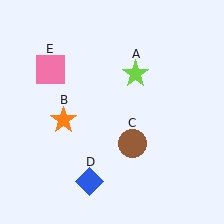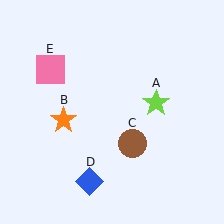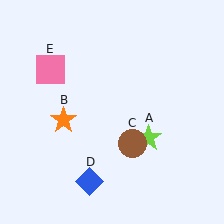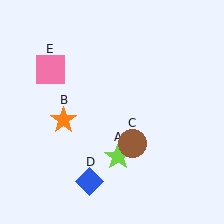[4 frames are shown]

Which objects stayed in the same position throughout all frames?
Orange star (object B) and brown circle (object C) and blue diamond (object D) and pink square (object E) remained stationary.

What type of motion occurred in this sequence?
The lime star (object A) rotated clockwise around the center of the scene.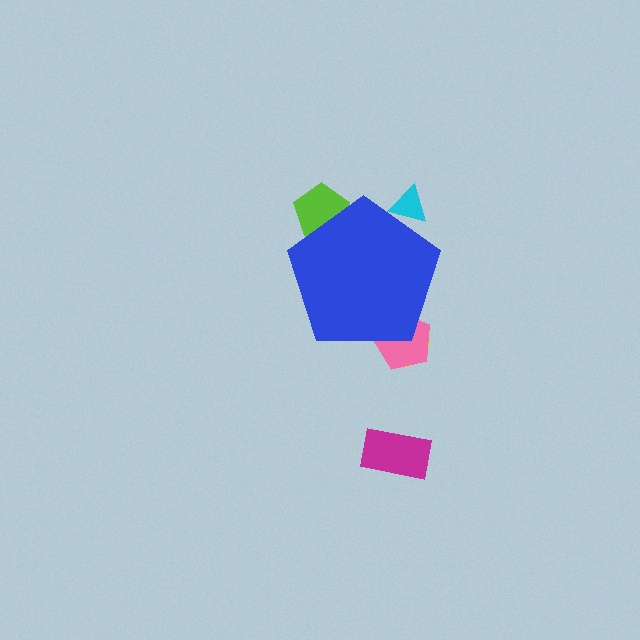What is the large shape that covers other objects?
A blue pentagon.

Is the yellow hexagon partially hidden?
Yes, the yellow hexagon is partially hidden behind the blue pentagon.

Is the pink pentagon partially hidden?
Yes, the pink pentagon is partially hidden behind the blue pentagon.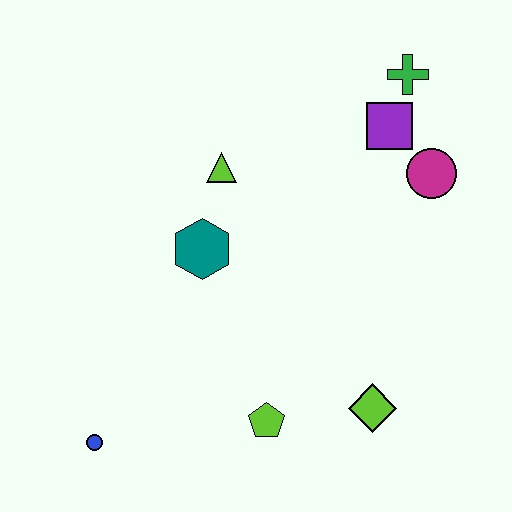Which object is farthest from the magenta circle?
The blue circle is farthest from the magenta circle.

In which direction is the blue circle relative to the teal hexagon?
The blue circle is below the teal hexagon.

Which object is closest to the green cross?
The purple square is closest to the green cross.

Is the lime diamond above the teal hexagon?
No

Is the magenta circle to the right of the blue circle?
Yes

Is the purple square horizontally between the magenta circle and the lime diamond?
Yes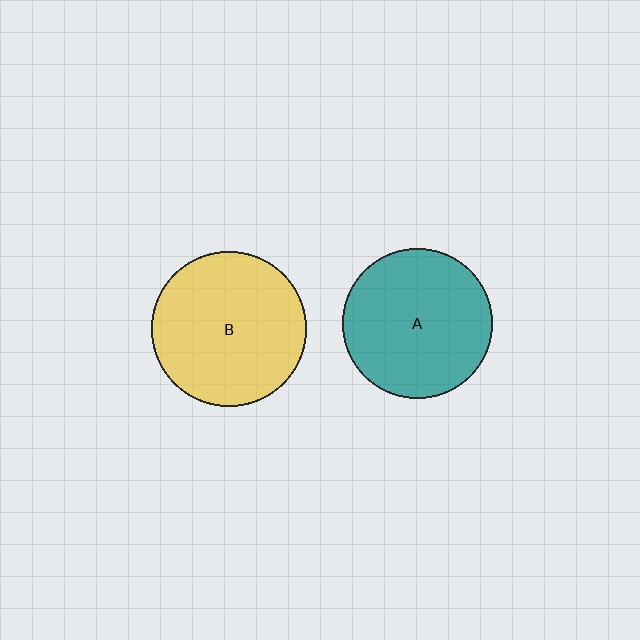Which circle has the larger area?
Circle B (yellow).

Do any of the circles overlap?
No, none of the circles overlap.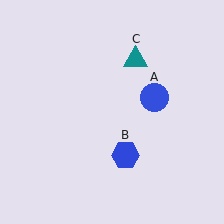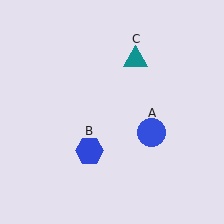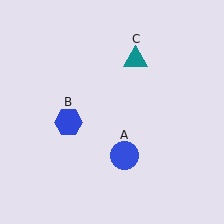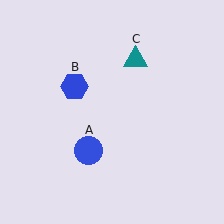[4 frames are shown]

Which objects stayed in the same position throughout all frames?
Teal triangle (object C) remained stationary.